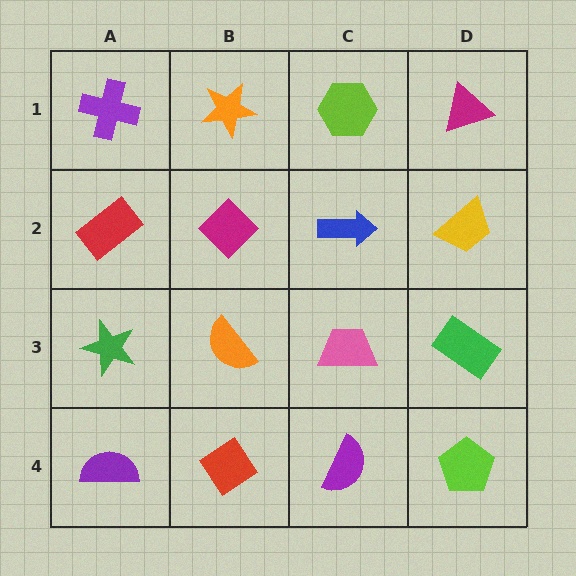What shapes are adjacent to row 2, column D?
A magenta triangle (row 1, column D), a green rectangle (row 3, column D), a blue arrow (row 2, column C).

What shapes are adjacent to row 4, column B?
An orange semicircle (row 3, column B), a purple semicircle (row 4, column A), a purple semicircle (row 4, column C).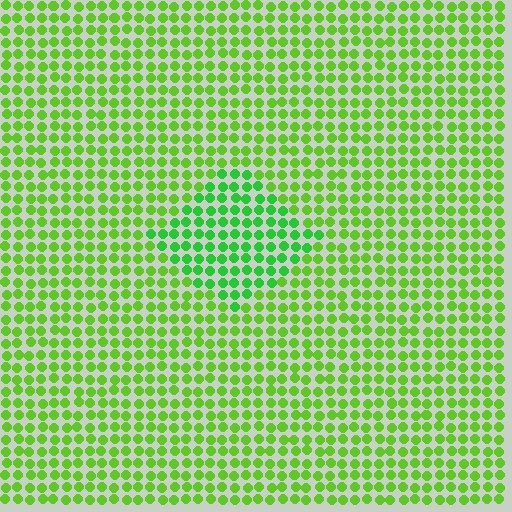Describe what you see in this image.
The image is filled with small lime elements in a uniform arrangement. A diamond-shaped region is visible where the elements are tinted to a slightly different hue, forming a subtle color boundary.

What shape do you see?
I see a diamond.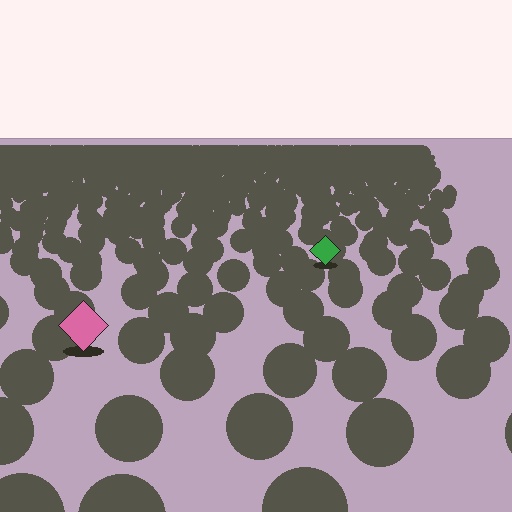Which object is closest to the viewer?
The pink diamond is closest. The texture marks near it are larger and more spread out.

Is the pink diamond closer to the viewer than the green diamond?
Yes. The pink diamond is closer — you can tell from the texture gradient: the ground texture is coarser near it.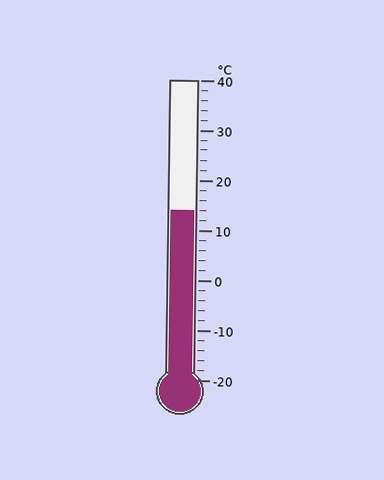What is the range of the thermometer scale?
The thermometer scale ranges from -20°C to 40°C.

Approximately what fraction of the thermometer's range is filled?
The thermometer is filled to approximately 55% of its range.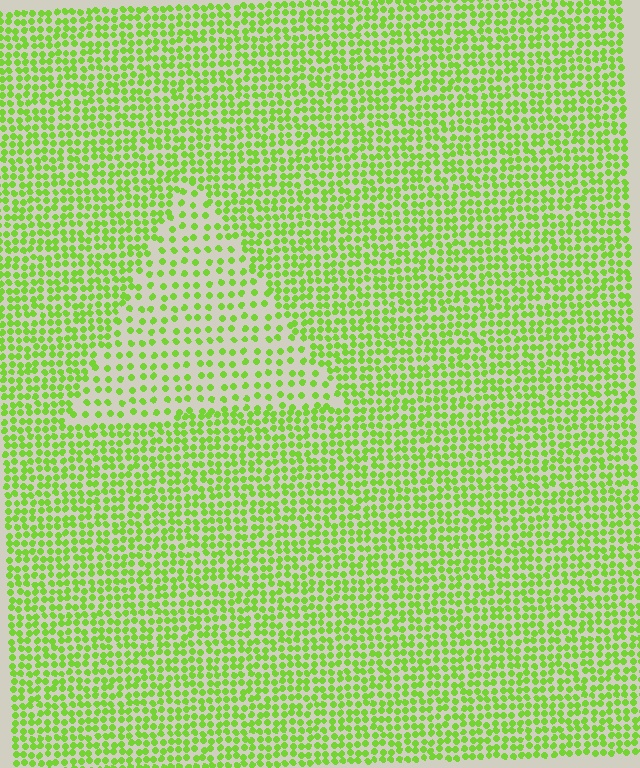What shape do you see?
I see a triangle.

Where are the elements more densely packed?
The elements are more densely packed outside the triangle boundary.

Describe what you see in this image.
The image contains small lime elements arranged at two different densities. A triangle-shaped region is visible where the elements are less densely packed than the surrounding area.